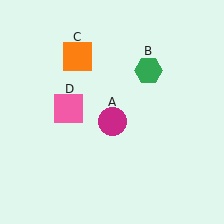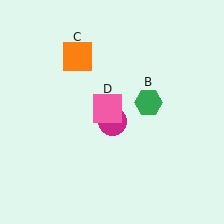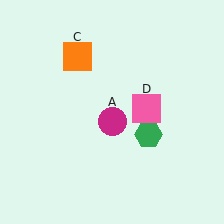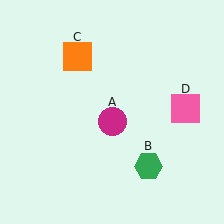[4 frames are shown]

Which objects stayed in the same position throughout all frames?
Magenta circle (object A) and orange square (object C) remained stationary.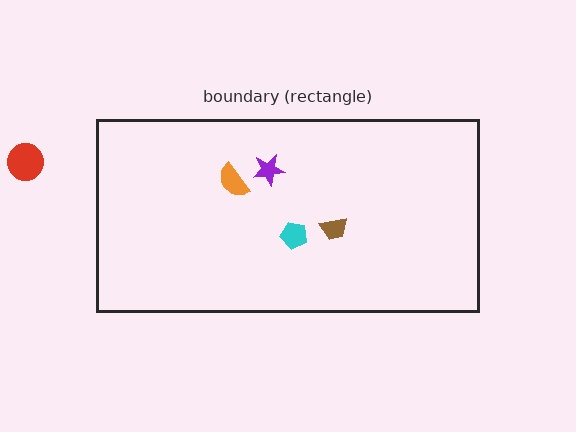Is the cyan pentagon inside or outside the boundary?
Inside.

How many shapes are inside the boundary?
4 inside, 1 outside.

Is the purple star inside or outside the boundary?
Inside.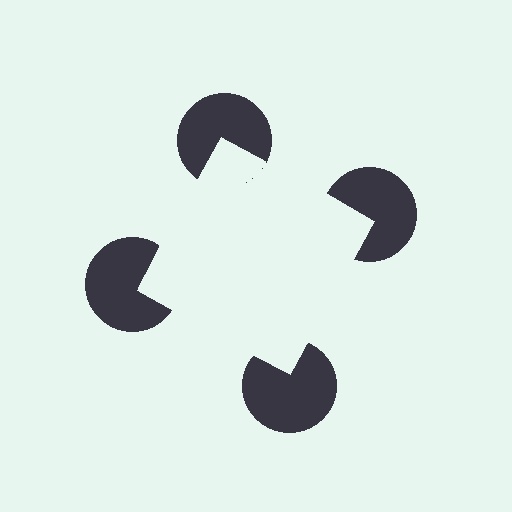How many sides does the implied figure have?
4 sides.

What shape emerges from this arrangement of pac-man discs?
An illusory square — its edges are inferred from the aligned wedge cuts in the pac-man discs, not physically drawn.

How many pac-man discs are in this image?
There are 4 — one at each vertex of the illusory square.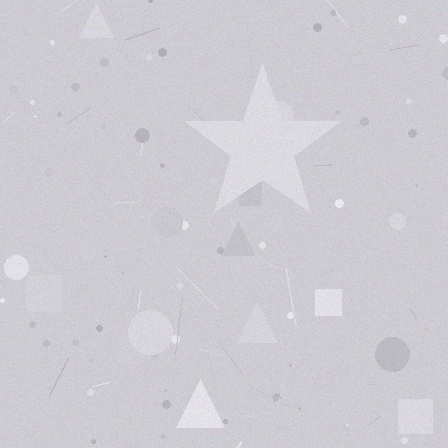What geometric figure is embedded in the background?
A star is embedded in the background.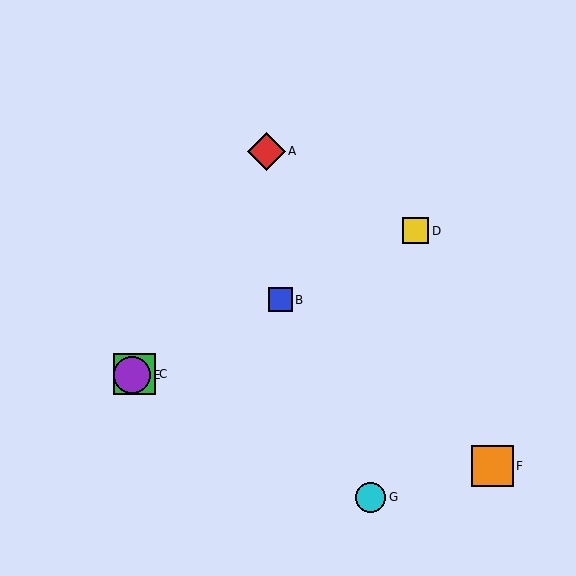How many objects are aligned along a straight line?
4 objects (B, C, D, E) are aligned along a straight line.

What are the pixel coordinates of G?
Object G is at (371, 497).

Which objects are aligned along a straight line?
Objects B, C, D, E are aligned along a straight line.